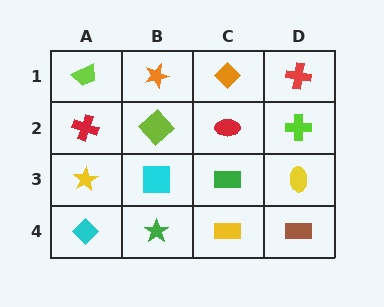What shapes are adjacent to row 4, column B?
A cyan square (row 3, column B), a cyan diamond (row 4, column A), a yellow rectangle (row 4, column C).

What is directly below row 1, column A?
A red cross.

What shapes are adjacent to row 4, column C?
A green rectangle (row 3, column C), a green star (row 4, column B), a brown rectangle (row 4, column D).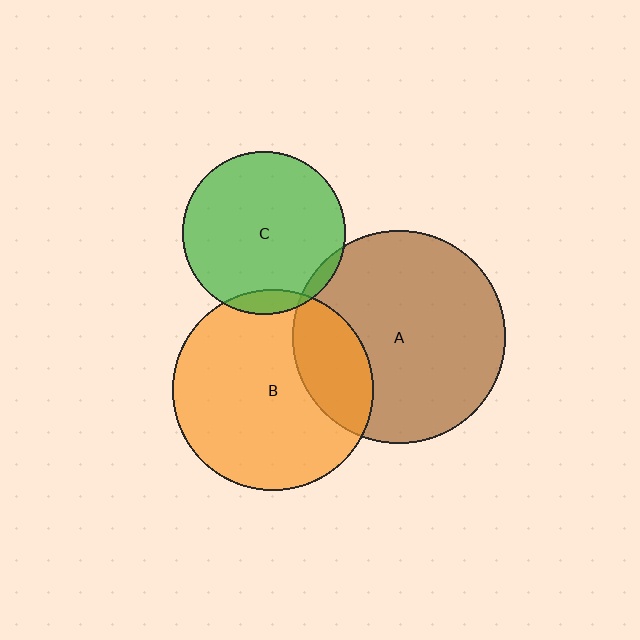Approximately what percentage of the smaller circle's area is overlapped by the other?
Approximately 5%.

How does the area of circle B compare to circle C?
Approximately 1.5 times.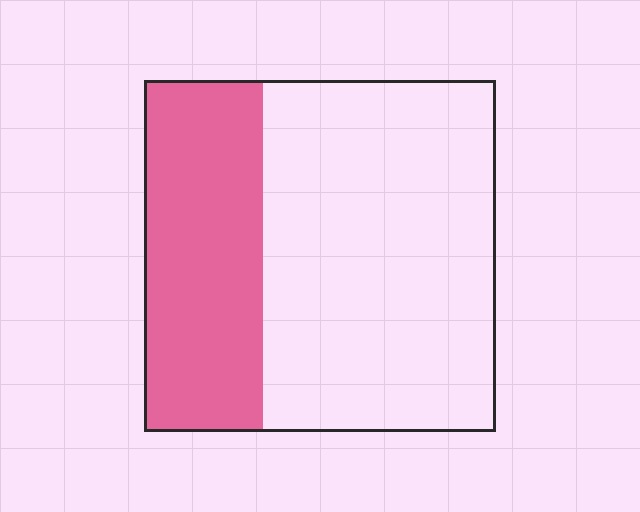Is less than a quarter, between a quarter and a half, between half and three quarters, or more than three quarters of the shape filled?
Between a quarter and a half.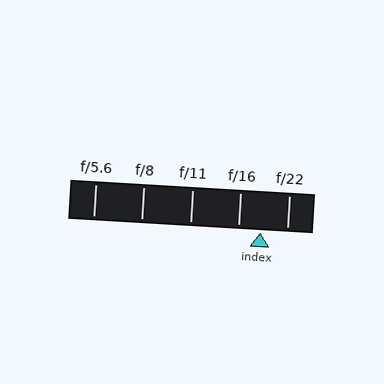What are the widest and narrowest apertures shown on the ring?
The widest aperture shown is f/5.6 and the narrowest is f/22.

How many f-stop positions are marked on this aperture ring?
There are 5 f-stop positions marked.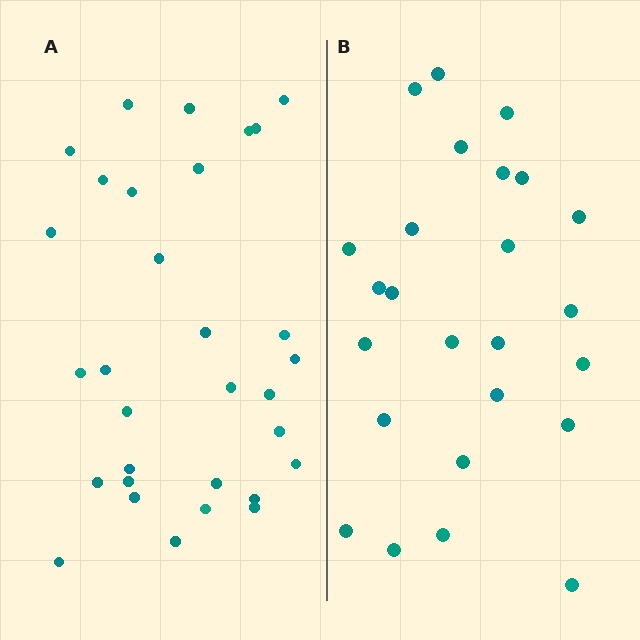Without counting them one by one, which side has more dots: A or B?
Region A (the left region) has more dots.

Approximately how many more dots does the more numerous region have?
Region A has about 6 more dots than region B.